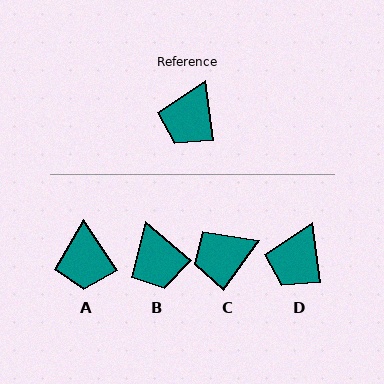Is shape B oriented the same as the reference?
No, it is off by about 42 degrees.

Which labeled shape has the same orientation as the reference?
D.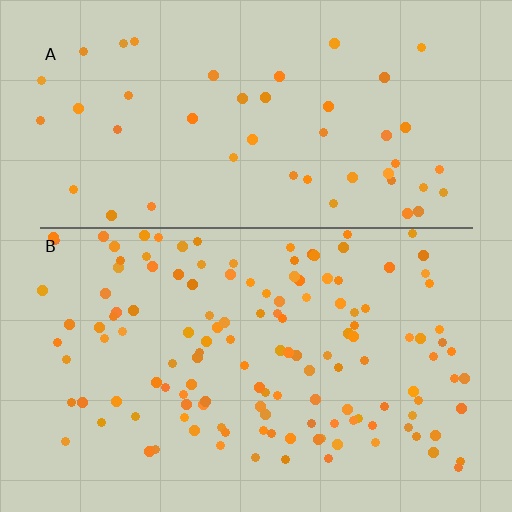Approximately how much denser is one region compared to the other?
Approximately 2.8× — region B over region A.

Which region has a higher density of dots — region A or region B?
B (the bottom).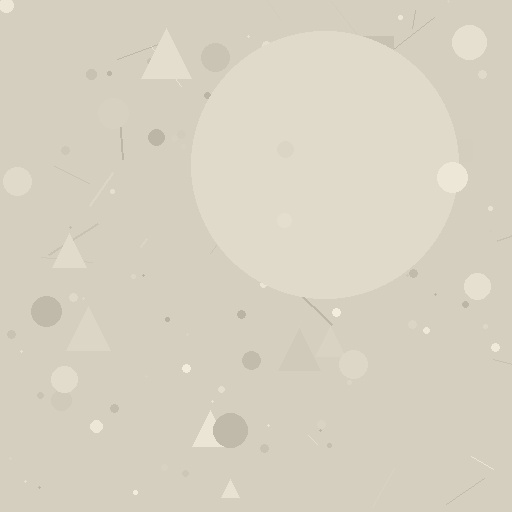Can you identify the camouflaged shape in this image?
The camouflaged shape is a circle.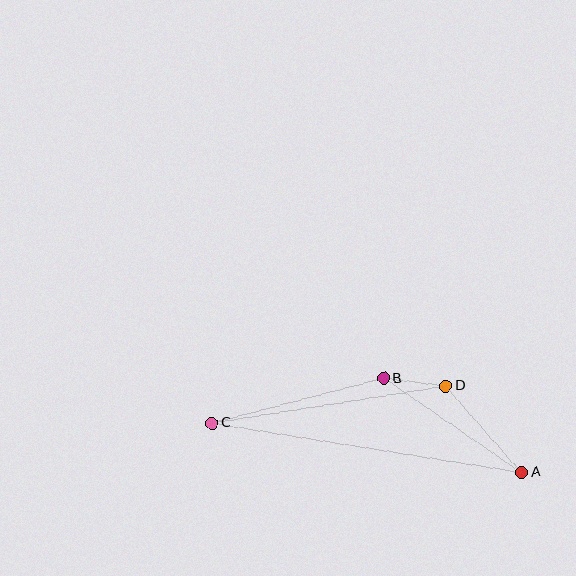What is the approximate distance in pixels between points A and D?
The distance between A and D is approximately 115 pixels.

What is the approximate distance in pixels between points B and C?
The distance between B and C is approximately 177 pixels.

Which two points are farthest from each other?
Points A and C are farthest from each other.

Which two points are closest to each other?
Points B and D are closest to each other.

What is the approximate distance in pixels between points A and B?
The distance between A and B is approximately 167 pixels.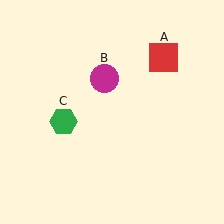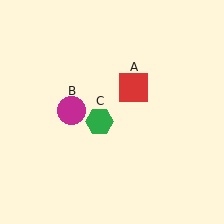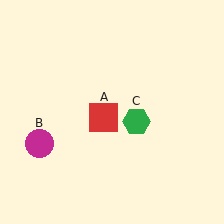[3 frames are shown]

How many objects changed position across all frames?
3 objects changed position: red square (object A), magenta circle (object B), green hexagon (object C).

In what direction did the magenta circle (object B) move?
The magenta circle (object B) moved down and to the left.